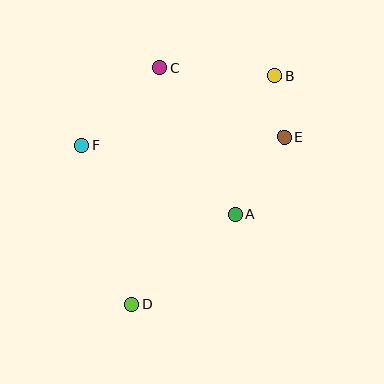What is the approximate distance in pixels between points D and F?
The distance between D and F is approximately 166 pixels.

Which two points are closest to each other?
Points B and E are closest to each other.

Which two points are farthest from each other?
Points B and D are farthest from each other.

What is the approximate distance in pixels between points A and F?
The distance between A and F is approximately 168 pixels.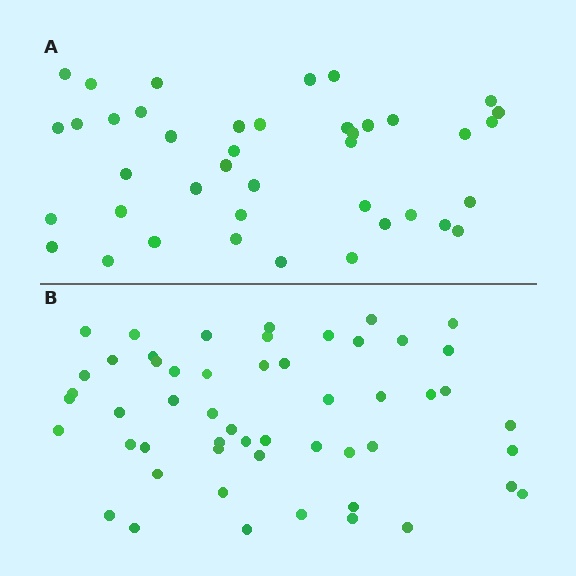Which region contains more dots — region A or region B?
Region B (the bottom region) has more dots.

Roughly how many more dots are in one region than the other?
Region B has roughly 12 or so more dots than region A.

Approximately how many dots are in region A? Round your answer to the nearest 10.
About 40 dots. (The exact count is 41, which rounds to 40.)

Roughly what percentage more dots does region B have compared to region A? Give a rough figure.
About 30% more.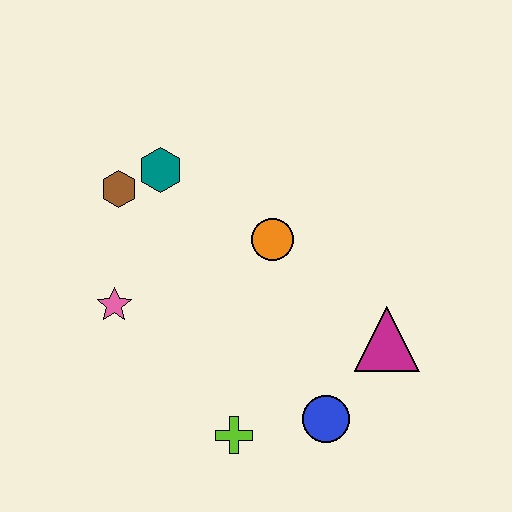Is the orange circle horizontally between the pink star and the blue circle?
Yes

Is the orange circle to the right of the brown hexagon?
Yes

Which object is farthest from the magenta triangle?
The brown hexagon is farthest from the magenta triangle.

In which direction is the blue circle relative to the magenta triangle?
The blue circle is below the magenta triangle.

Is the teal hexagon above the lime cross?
Yes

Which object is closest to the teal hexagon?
The brown hexagon is closest to the teal hexagon.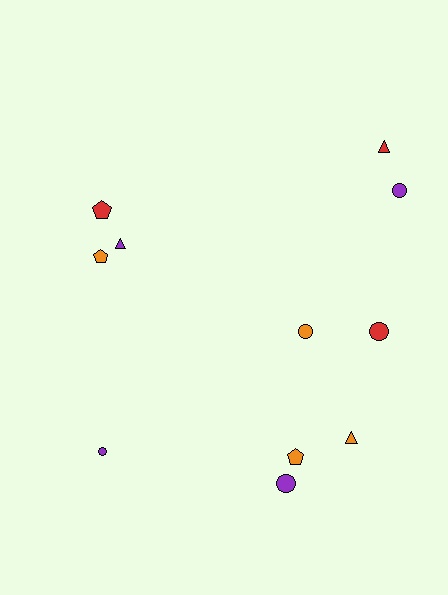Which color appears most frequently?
Purple, with 4 objects.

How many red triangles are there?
There is 1 red triangle.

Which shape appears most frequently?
Circle, with 5 objects.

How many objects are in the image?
There are 11 objects.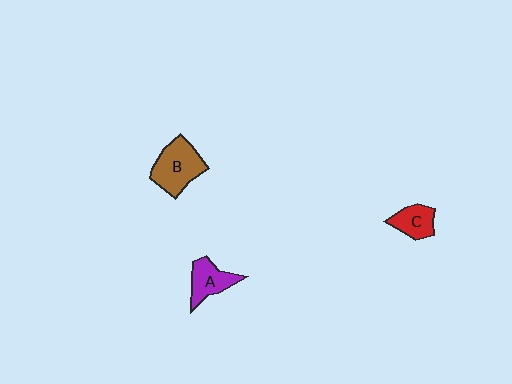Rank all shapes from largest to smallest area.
From largest to smallest: B (brown), A (purple), C (red).